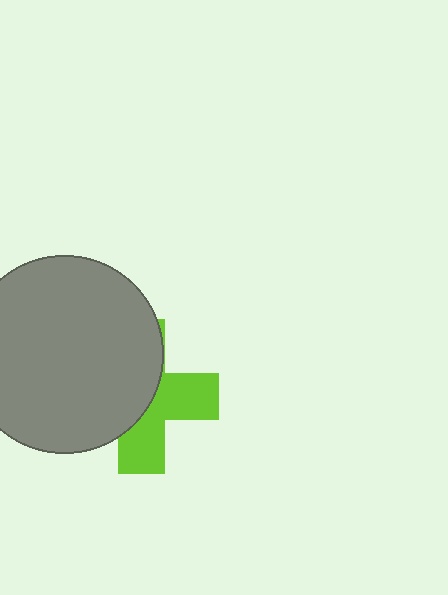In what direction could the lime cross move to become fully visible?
The lime cross could move right. That would shift it out from behind the gray circle entirely.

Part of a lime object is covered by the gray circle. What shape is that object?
It is a cross.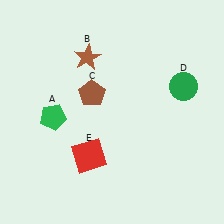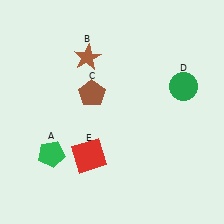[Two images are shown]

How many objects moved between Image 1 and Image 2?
1 object moved between the two images.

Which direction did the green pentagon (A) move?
The green pentagon (A) moved down.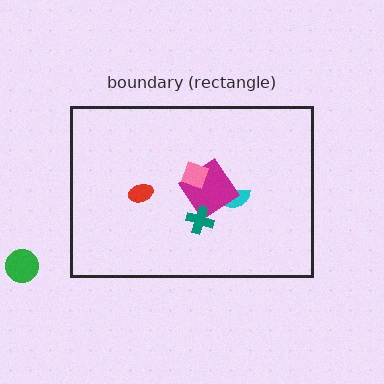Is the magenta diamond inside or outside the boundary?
Inside.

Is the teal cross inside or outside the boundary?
Inside.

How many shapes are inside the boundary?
5 inside, 1 outside.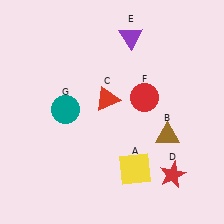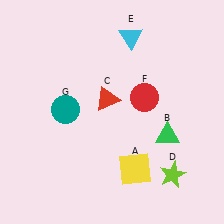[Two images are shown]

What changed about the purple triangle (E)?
In Image 1, E is purple. In Image 2, it changed to cyan.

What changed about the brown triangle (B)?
In Image 1, B is brown. In Image 2, it changed to green.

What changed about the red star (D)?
In Image 1, D is red. In Image 2, it changed to lime.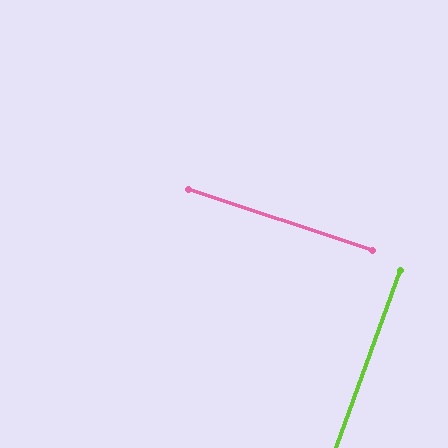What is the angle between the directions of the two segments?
Approximately 88 degrees.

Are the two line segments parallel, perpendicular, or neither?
Perpendicular — they meet at approximately 88°.